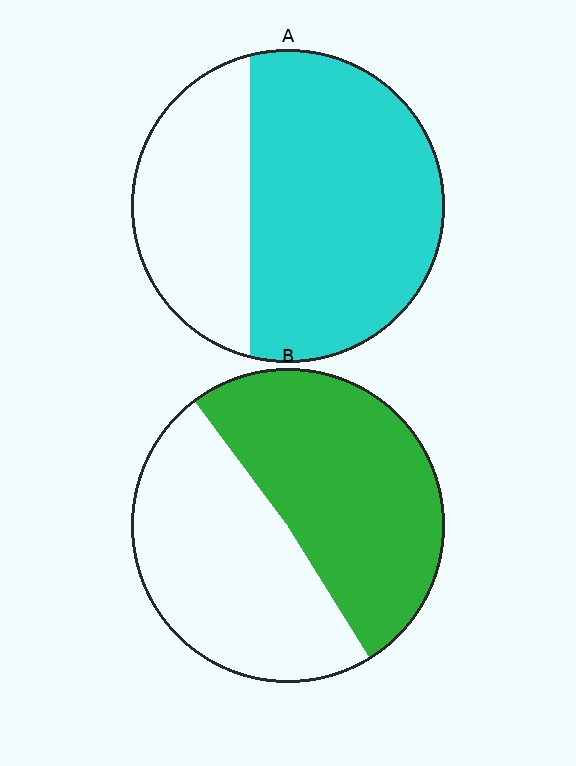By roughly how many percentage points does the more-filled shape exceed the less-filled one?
By roughly 15 percentage points (A over B).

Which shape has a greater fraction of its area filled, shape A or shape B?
Shape A.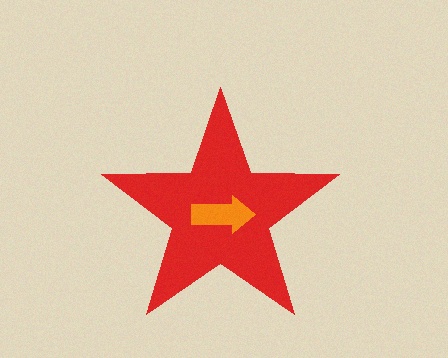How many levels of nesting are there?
2.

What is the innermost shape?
The orange arrow.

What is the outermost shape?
The red star.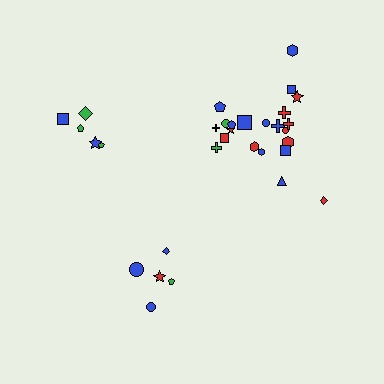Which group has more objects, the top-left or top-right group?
The top-right group.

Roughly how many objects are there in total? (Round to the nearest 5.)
Roughly 30 objects in total.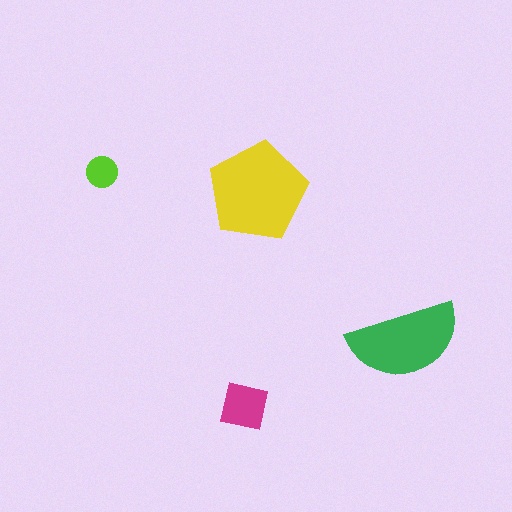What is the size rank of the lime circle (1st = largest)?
4th.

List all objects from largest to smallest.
The yellow pentagon, the green semicircle, the magenta square, the lime circle.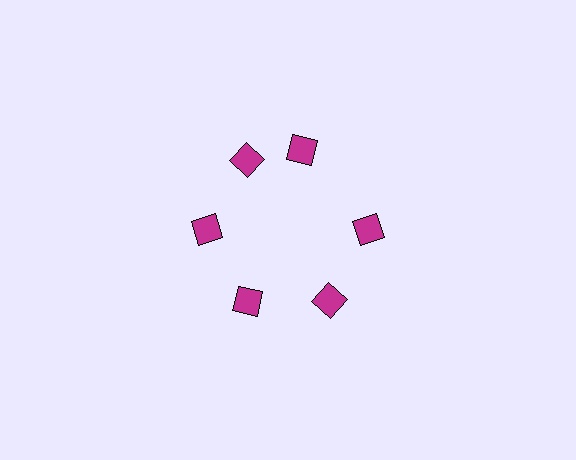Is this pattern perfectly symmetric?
No. The 6 magenta diamonds are arranged in a ring, but one element near the 1 o'clock position is rotated out of alignment along the ring, breaking the 6-fold rotational symmetry.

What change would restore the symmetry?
The symmetry would be restored by rotating it back into even spacing with its neighbors so that all 6 diamonds sit at equal angles and equal distance from the center.